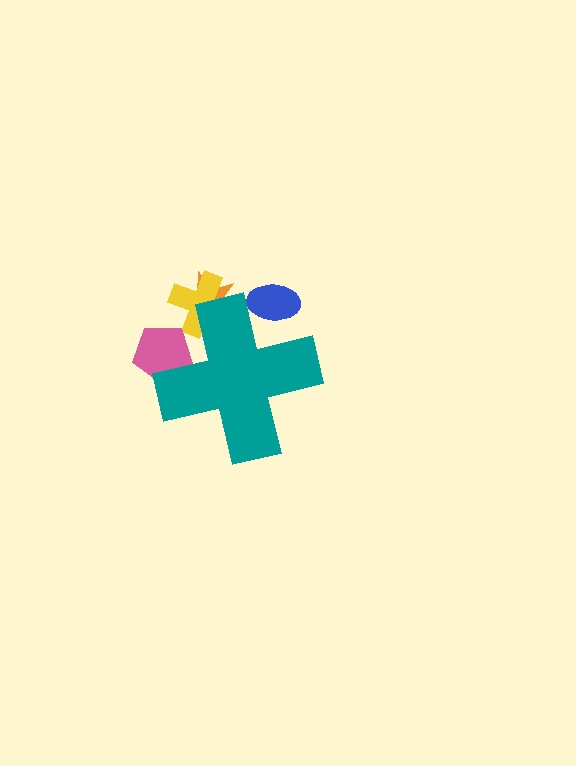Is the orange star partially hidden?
Yes, the orange star is partially hidden behind the teal cross.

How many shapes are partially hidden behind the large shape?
4 shapes are partially hidden.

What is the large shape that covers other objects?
A teal cross.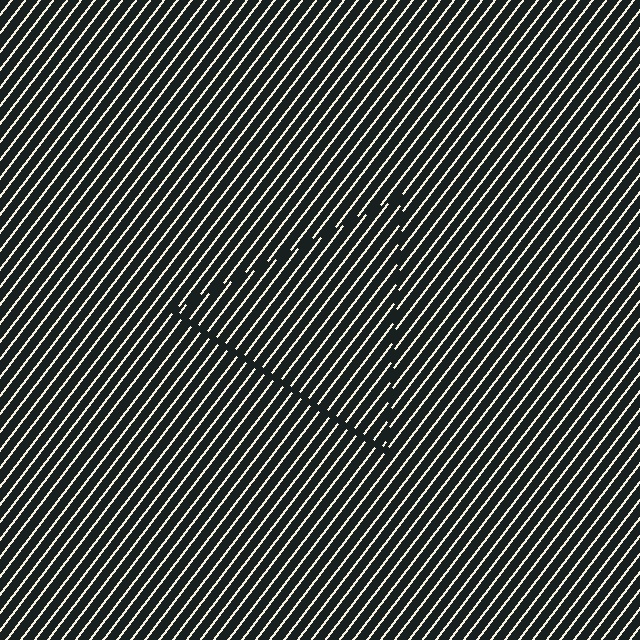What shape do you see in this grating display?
An illusory triangle. The interior of the shape contains the same grating, shifted by half a period — the contour is defined by the phase discontinuity where line-ends from the inner and outer gratings abut.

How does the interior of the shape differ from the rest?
The interior of the shape contains the same grating, shifted by half a period — the contour is defined by the phase discontinuity where line-ends from the inner and outer gratings abut.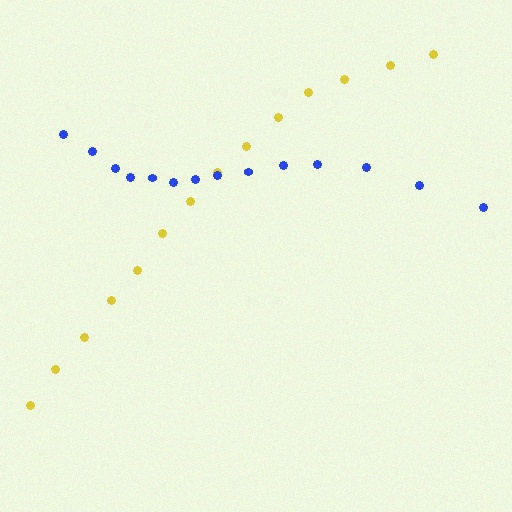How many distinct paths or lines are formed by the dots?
There are 2 distinct paths.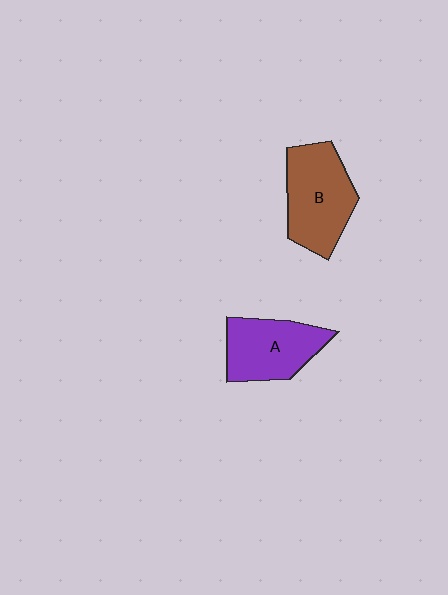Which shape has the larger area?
Shape B (brown).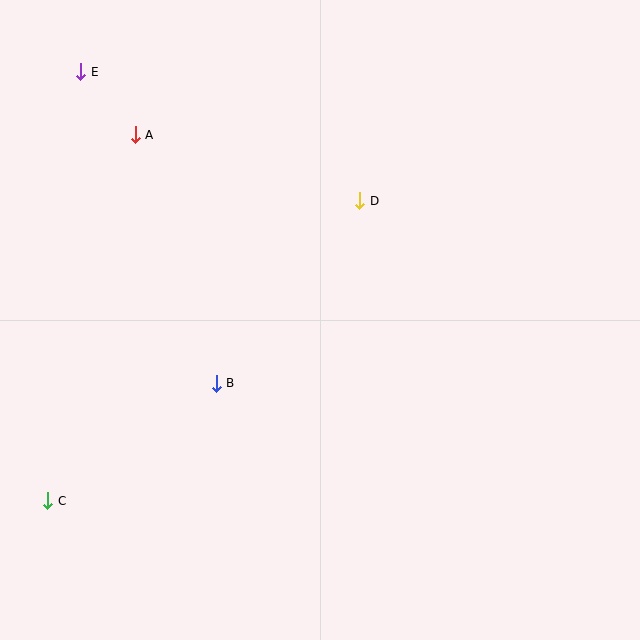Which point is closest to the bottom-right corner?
Point B is closest to the bottom-right corner.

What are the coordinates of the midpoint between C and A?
The midpoint between C and A is at (92, 318).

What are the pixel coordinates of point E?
Point E is at (81, 72).